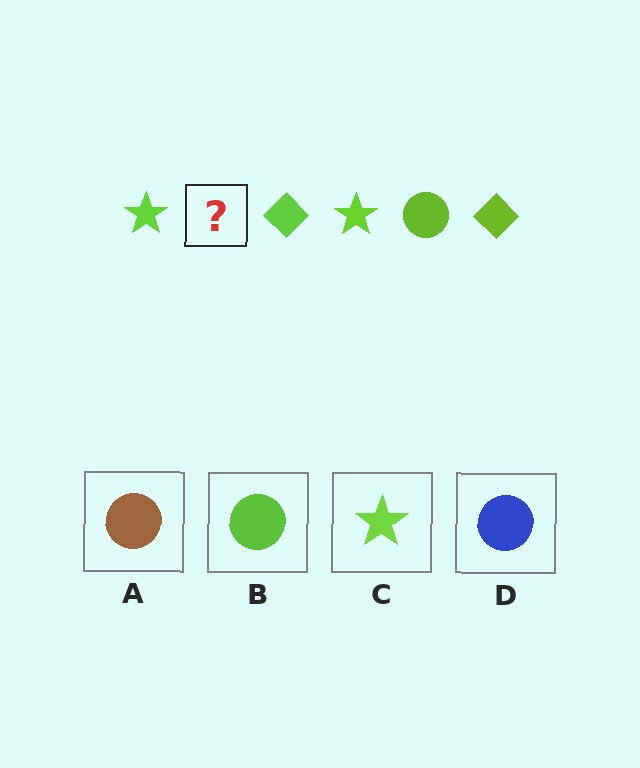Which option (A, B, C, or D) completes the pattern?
B.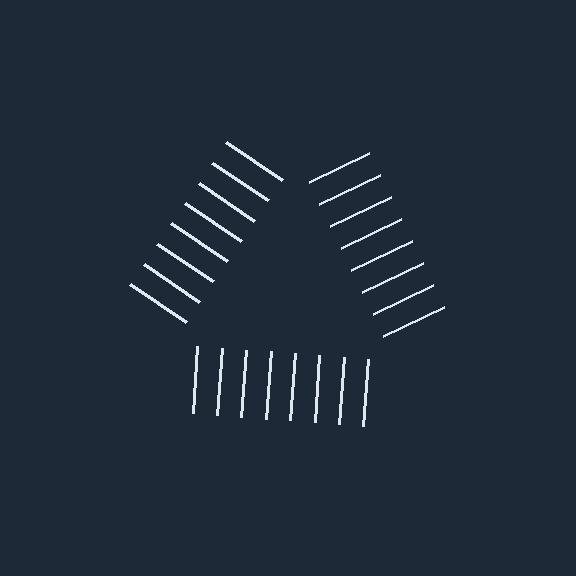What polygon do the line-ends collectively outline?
An illusory triangle — the line segments terminate on its edges but no continuous stroke is drawn.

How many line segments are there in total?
24 — 8 along each of the 3 edges.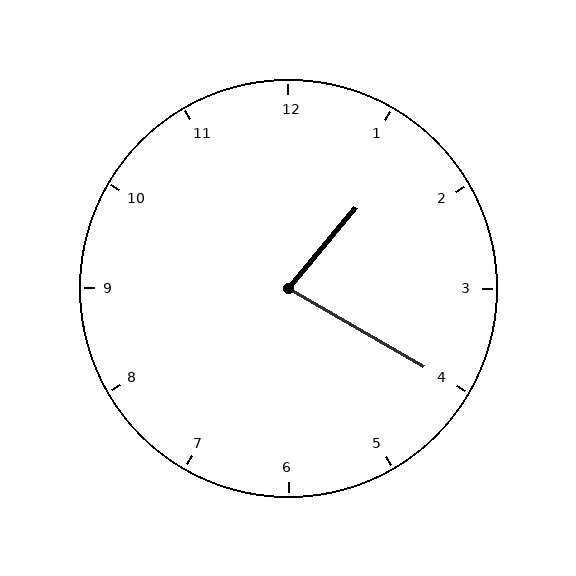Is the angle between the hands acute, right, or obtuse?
It is acute.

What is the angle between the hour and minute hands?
Approximately 80 degrees.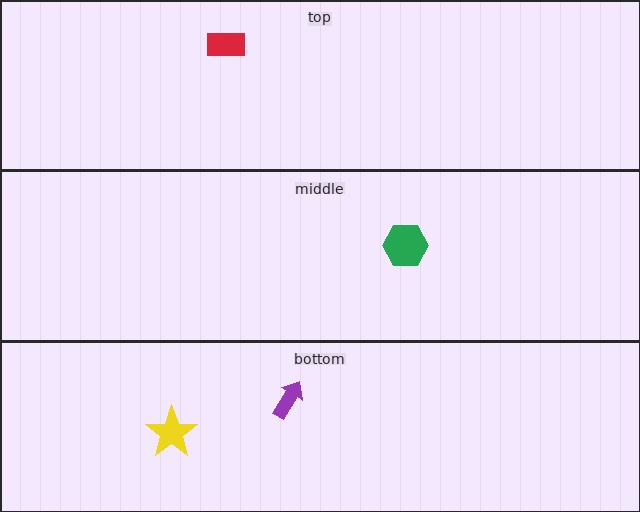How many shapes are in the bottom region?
2.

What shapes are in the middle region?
The green hexagon.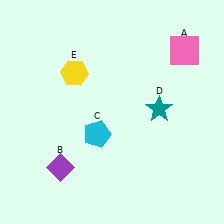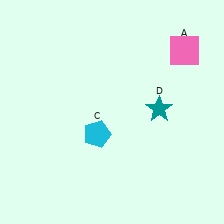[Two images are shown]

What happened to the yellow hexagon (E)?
The yellow hexagon (E) was removed in Image 2. It was in the top-left area of Image 1.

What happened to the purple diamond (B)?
The purple diamond (B) was removed in Image 2. It was in the bottom-left area of Image 1.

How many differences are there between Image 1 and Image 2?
There are 2 differences between the two images.